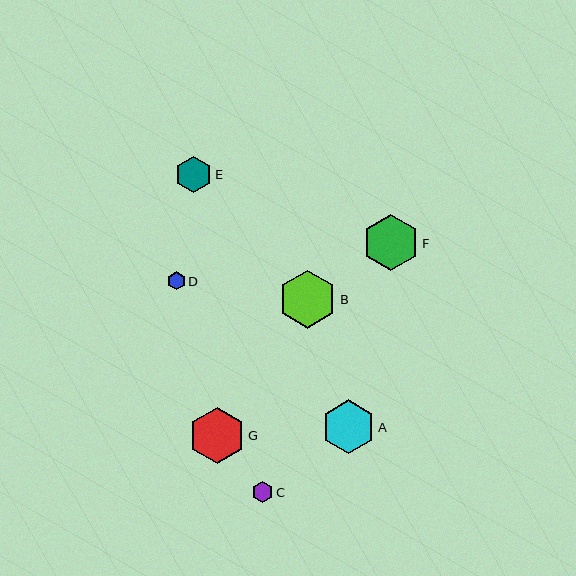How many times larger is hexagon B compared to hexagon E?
Hexagon B is approximately 1.6 times the size of hexagon E.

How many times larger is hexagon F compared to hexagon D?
Hexagon F is approximately 3.2 times the size of hexagon D.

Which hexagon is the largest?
Hexagon B is the largest with a size of approximately 58 pixels.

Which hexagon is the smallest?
Hexagon D is the smallest with a size of approximately 18 pixels.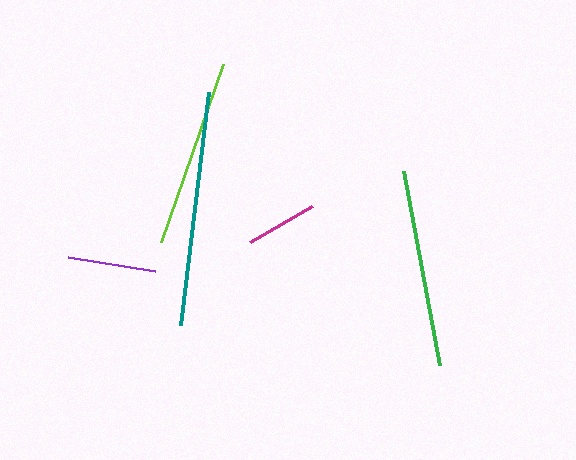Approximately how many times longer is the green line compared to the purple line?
The green line is approximately 2.2 times the length of the purple line.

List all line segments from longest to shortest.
From longest to shortest: teal, green, lime, purple, magenta.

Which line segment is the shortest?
The magenta line is the shortest at approximately 71 pixels.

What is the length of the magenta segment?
The magenta segment is approximately 71 pixels long.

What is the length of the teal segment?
The teal segment is approximately 234 pixels long.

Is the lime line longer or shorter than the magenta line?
The lime line is longer than the magenta line.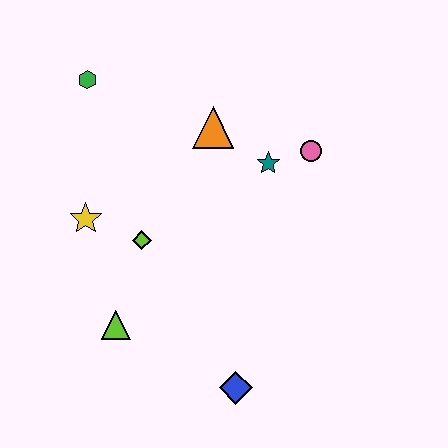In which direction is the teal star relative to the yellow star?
The teal star is to the right of the yellow star.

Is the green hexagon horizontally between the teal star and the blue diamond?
No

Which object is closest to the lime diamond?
The yellow star is closest to the lime diamond.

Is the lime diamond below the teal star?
Yes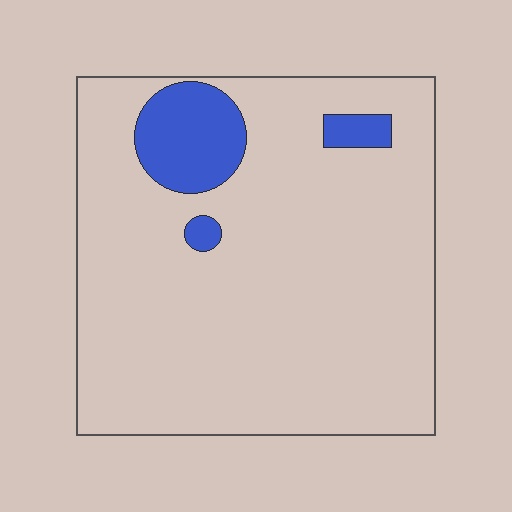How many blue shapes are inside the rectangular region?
3.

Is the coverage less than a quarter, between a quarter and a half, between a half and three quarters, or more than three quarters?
Less than a quarter.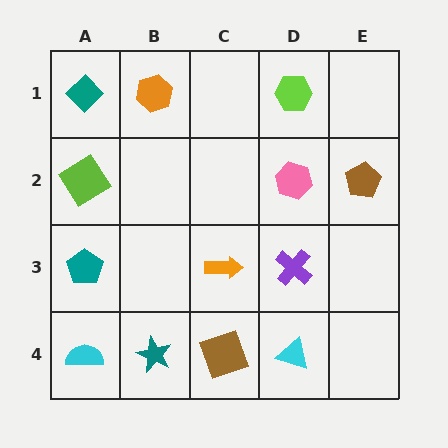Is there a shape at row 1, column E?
No, that cell is empty.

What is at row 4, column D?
A cyan triangle.